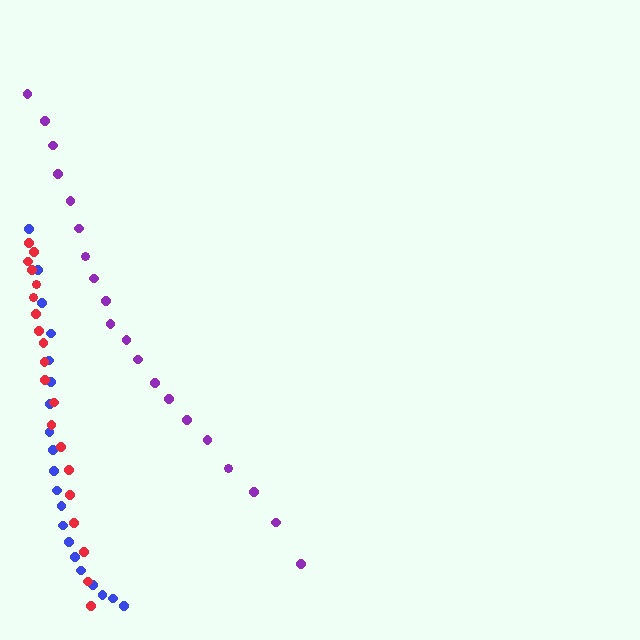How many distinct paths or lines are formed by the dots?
There are 3 distinct paths.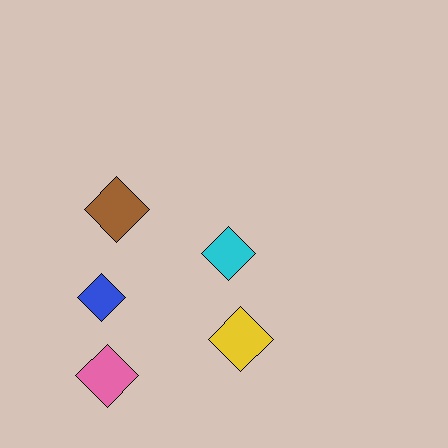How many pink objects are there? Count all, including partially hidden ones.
There is 1 pink object.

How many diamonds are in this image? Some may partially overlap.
There are 5 diamonds.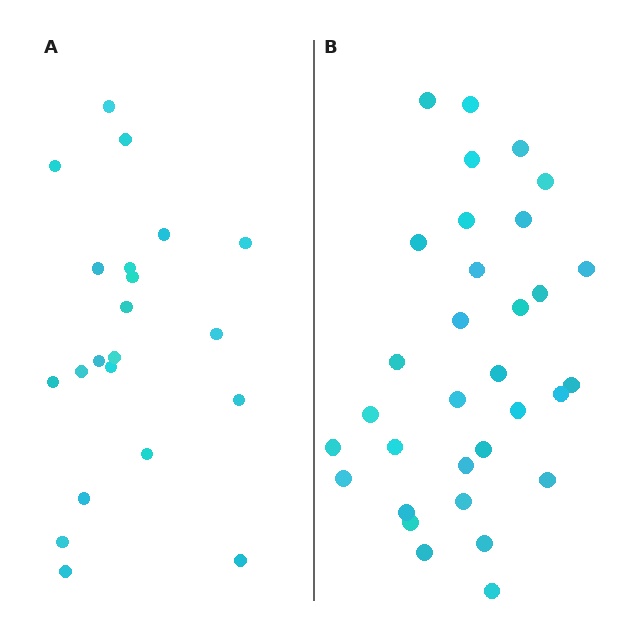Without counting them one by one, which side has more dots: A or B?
Region B (the right region) has more dots.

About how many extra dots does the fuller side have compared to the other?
Region B has roughly 12 or so more dots than region A.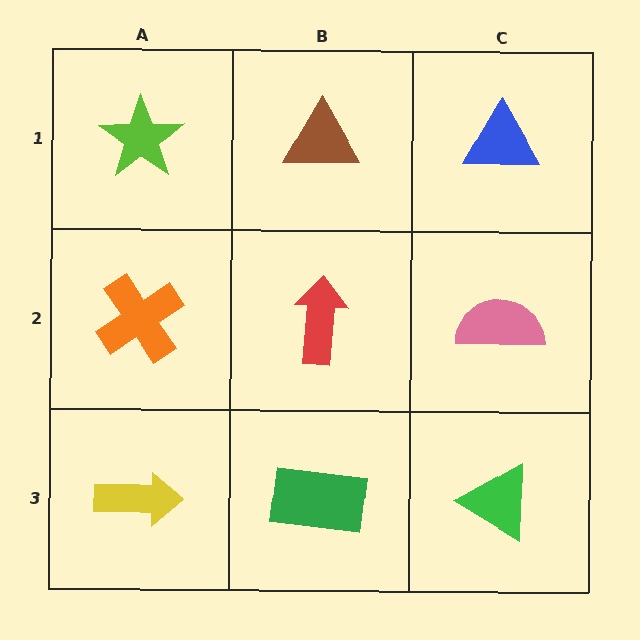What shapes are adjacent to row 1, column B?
A red arrow (row 2, column B), a lime star (row 1, column A), a blue triangle (row 1, column C).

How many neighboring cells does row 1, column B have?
3.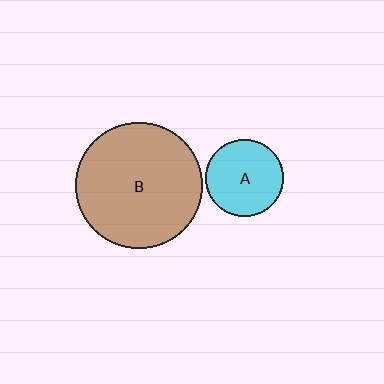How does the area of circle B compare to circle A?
Approximately 2.7 times.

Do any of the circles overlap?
No, none of the circles overlap.